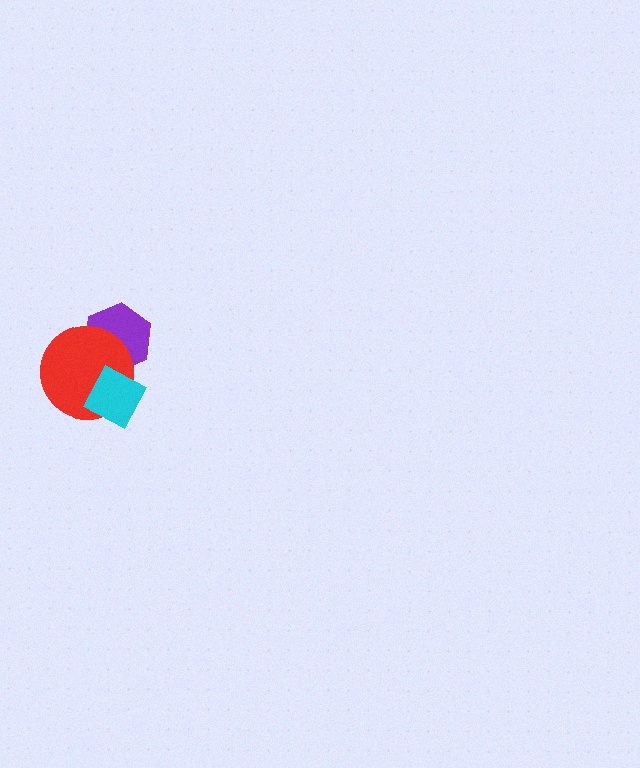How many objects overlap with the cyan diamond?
2 objects overlap with the cyan diamond.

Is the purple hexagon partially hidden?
Yes, it is partially covered by another shape.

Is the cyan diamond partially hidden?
No, no other shape covers it.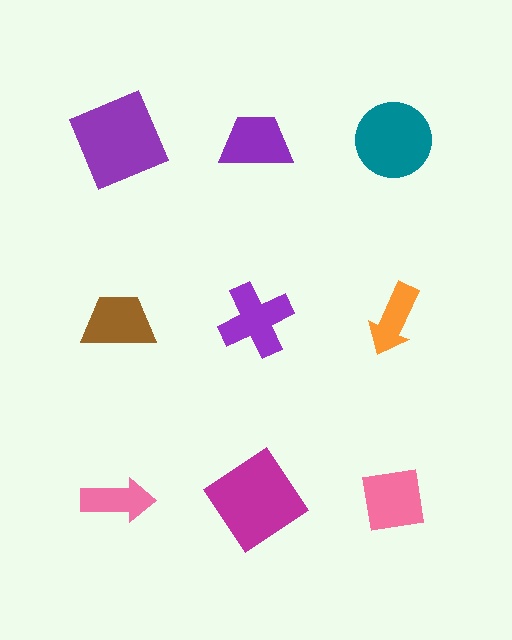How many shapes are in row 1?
3 shapes.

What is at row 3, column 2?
A magenta diamond.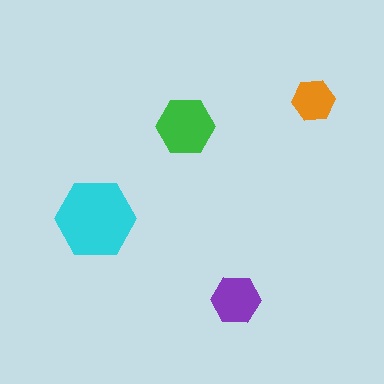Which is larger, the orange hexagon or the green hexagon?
The green one.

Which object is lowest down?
The purple hexagon is bottommost.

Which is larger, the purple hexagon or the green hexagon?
The green one.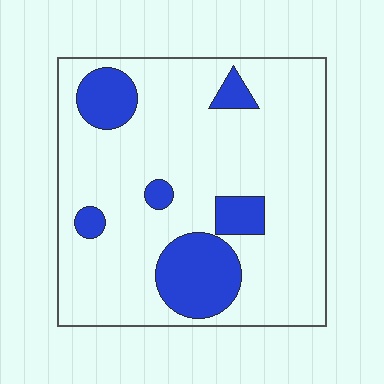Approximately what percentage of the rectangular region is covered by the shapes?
Approximately 20%.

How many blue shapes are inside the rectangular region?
6.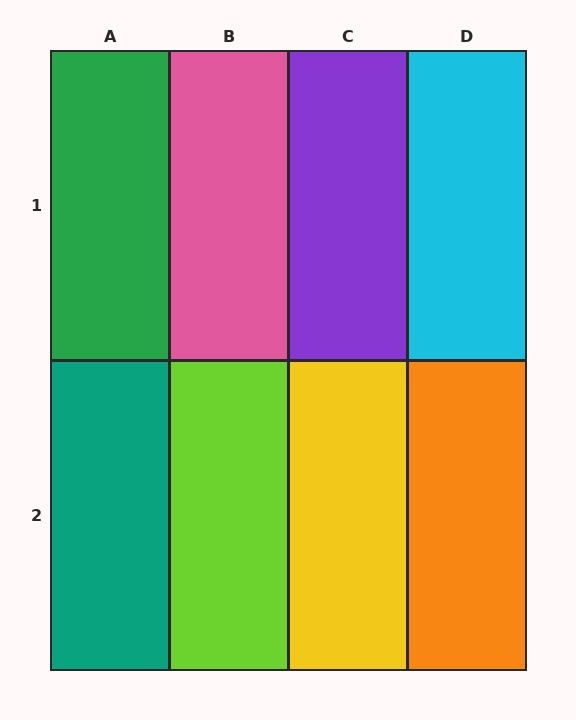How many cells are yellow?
1 cell is yellow.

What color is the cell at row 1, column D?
Cyan.